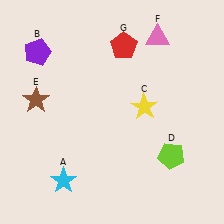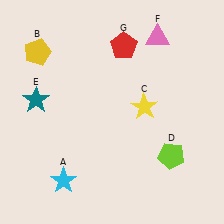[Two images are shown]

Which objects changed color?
B changed from purple to yellow. E changed from brown to teal.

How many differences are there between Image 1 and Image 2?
There are 2 differences between the two images.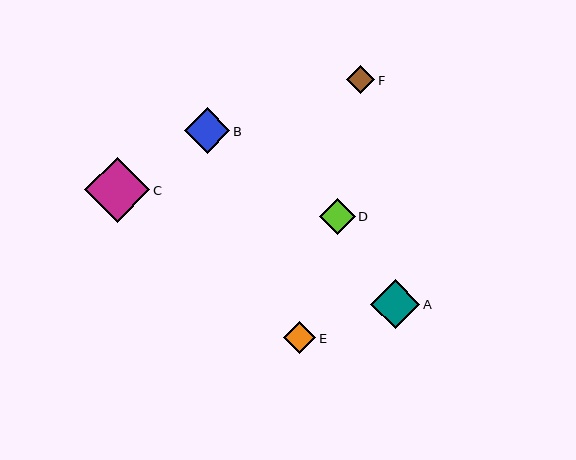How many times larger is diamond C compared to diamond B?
Diamond C is approximately 1.4 times the size of diamond B.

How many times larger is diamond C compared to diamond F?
Diamond C is approximately 2.3 times the size of diamond F.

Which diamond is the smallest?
Diamond F is the smallest with a size of approximately 28 pixels.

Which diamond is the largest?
Diamond C is the largest with a size of approximately 65 pixels.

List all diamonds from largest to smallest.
From largest to smallest: C, A, B, D, E, F.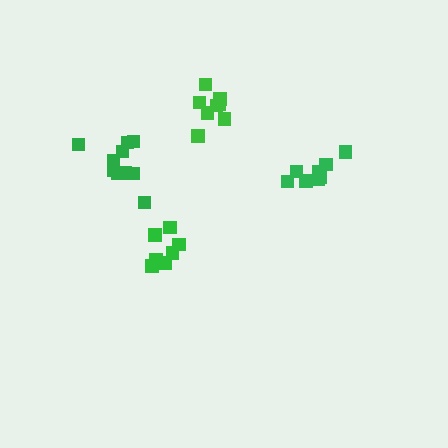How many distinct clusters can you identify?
There are 4 distinct clusters.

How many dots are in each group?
Group 1: 8 dots, Group 2: 7 dots, Group 3: 8 dots, Group 4: 10 dots (33 total).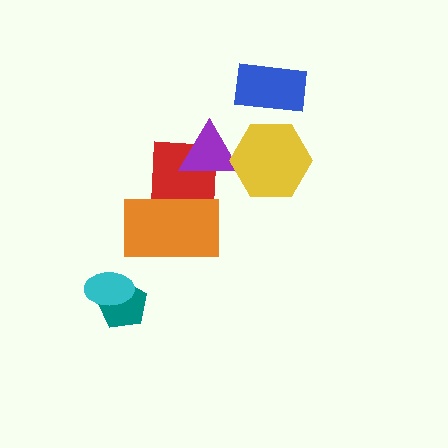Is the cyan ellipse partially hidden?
No, no other shape covers it.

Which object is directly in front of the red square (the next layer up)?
The orange rectangle is directly in front of the red square.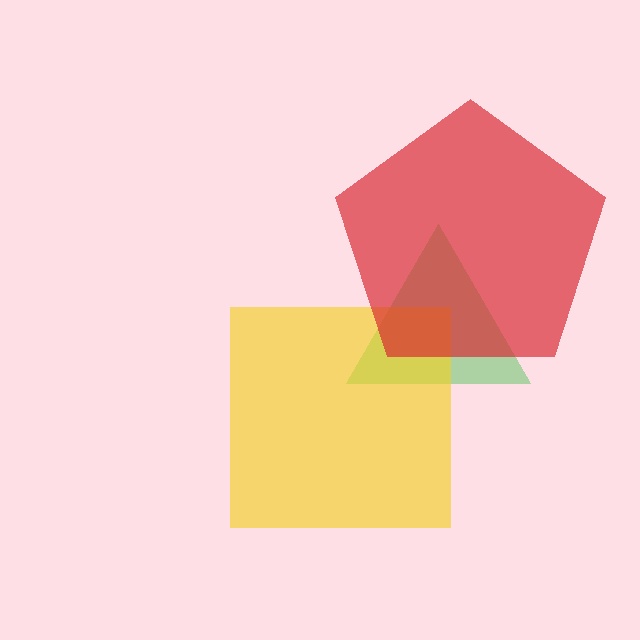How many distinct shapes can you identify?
There are 3 distinct shapes: a green triangle, a yellow square, a red pentagon.